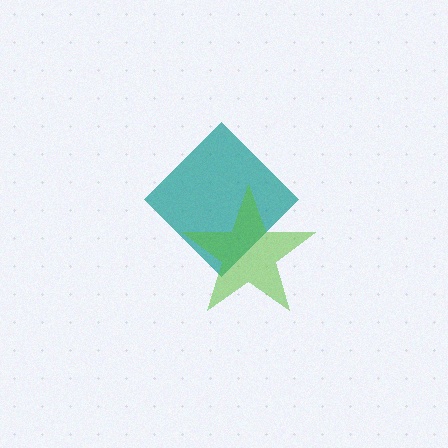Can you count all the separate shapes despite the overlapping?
Yes, there are 2 separate shapes.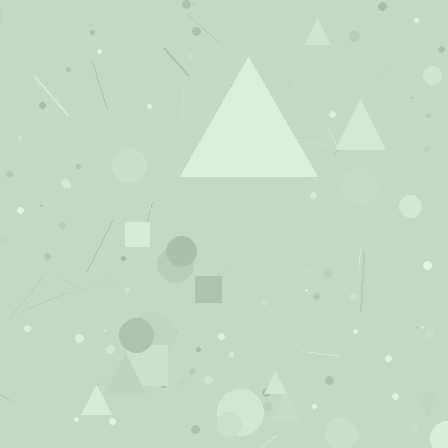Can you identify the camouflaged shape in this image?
The camouflaged shape is a triangle.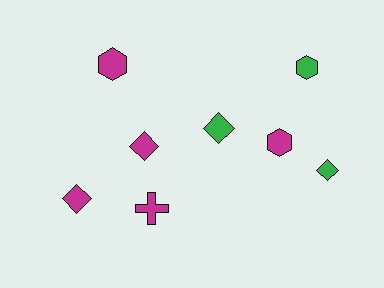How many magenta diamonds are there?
There are 2 magenta diamonds.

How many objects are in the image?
There are 8 objects.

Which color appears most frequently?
Magenta, with 5 objects.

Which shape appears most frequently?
Diamond, with 4 objects.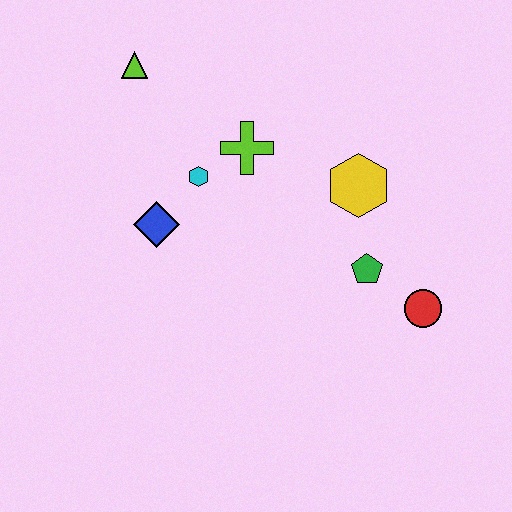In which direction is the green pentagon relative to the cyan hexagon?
The green pentagon is to the right of the cyan hexagon.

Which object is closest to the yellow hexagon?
The green pentagon is closest to the yellow hexagon.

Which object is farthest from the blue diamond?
The red circle is farthest from the blue diamond.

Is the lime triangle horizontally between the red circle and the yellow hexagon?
No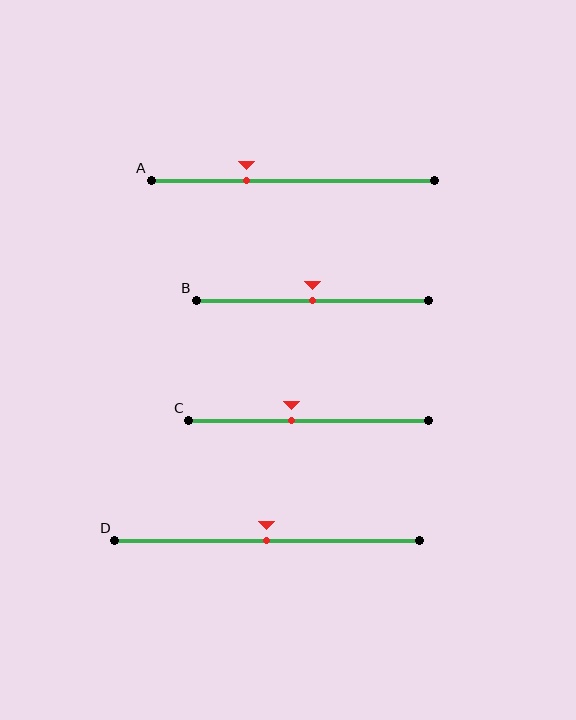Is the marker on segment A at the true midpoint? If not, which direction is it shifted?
No, the marker on segment A is shifted to the left by about 16% of the segment length.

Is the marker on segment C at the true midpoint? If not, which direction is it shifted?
No, the marker on segment C is shifted to the left by about 7% of the segment length.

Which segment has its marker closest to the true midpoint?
Segment B has its marker closest to the true midpoint.